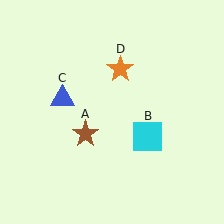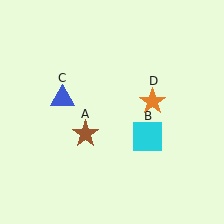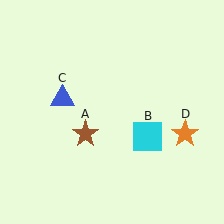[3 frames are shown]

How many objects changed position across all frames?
1 object changed position: orange star (object D).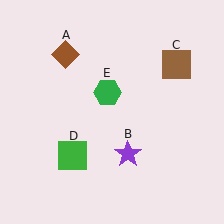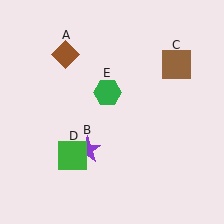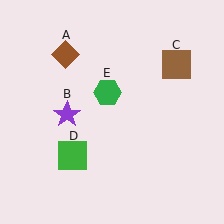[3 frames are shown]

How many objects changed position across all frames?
1 object changed position: purple star (object B).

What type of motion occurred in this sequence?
The purple star (object B) rotated clockwise around the center of the scene.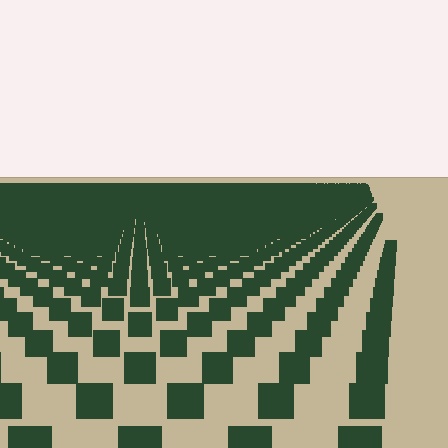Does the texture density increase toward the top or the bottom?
Density increases toward the top.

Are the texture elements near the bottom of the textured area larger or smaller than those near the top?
Larger. Near the bottom, elements are closer to the viewer and appear at a bigger on-screen size.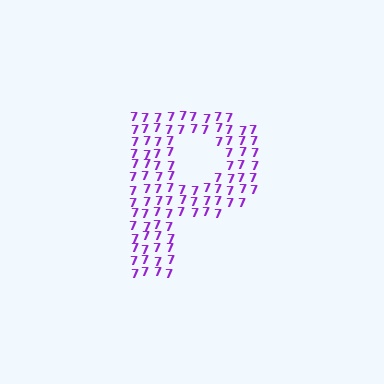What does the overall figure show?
The overall figure shows the letter P.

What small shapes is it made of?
It is made of small digit 7's.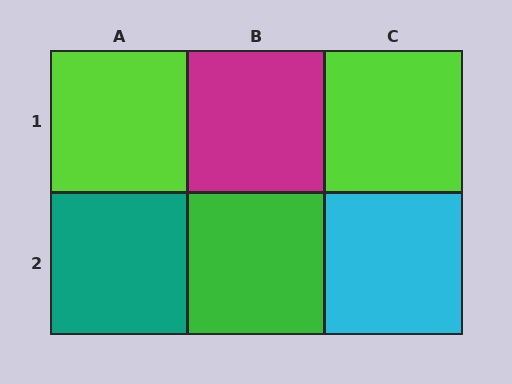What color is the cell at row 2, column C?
Cyan.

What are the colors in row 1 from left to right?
Lime, magenta, lime.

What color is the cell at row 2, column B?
Green.